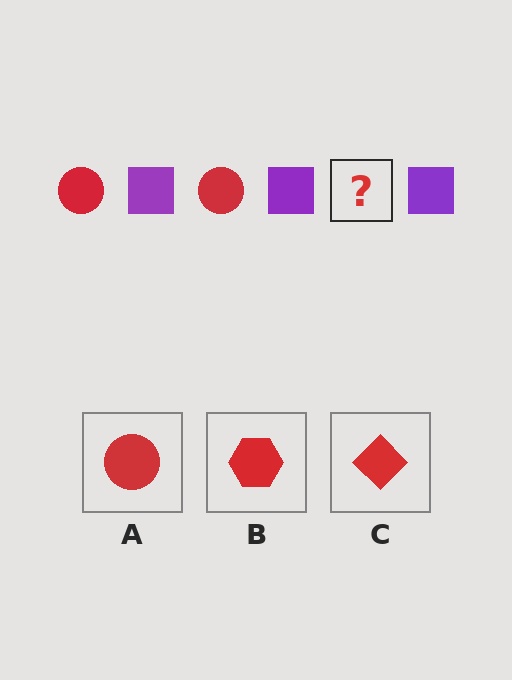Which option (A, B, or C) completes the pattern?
A.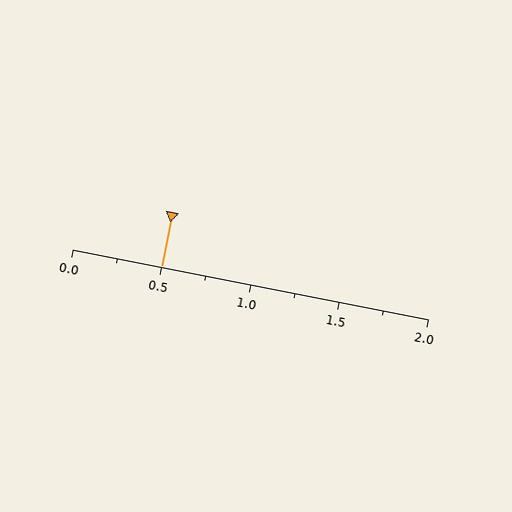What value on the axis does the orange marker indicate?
The marker indicates approximately 0.5.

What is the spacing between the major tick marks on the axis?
The major ticks are spaced 0.5 apart.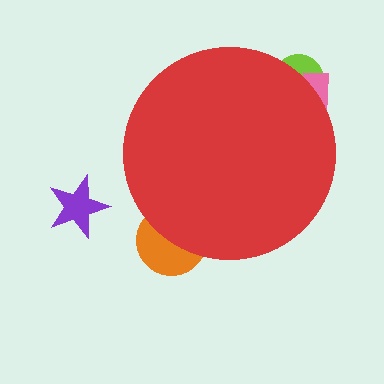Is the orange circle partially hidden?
Yes, the orange circle is partially hidden behind the red circle.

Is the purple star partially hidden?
No, the purple star is fully visible.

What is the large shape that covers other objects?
A red circle.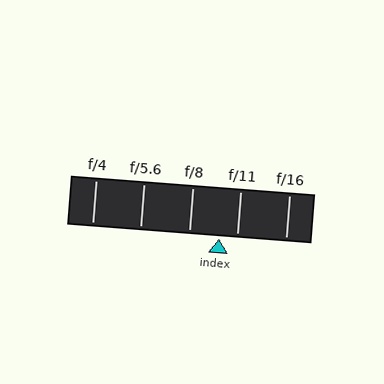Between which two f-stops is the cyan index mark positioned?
The index mark is between f/8 and f/11.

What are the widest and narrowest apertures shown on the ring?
The widest aperture shown is f/4 and the narrowest is f/16.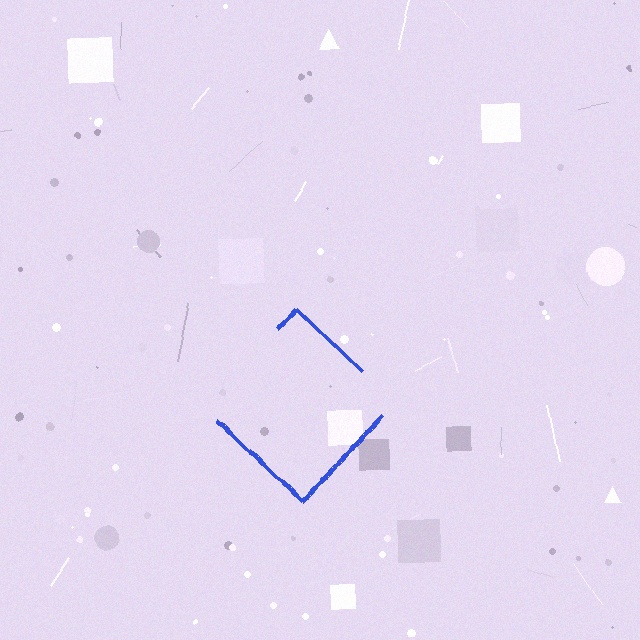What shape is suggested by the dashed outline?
The dashed outline suggests a diamond.